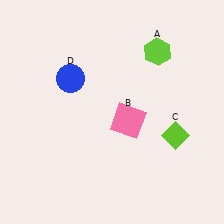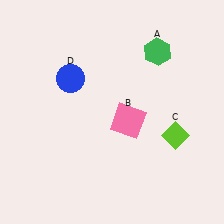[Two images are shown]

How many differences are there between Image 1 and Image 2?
There is 1 difference between the two images.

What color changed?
The hexagon (A) changed from lime in Image 1 to green in Image 2.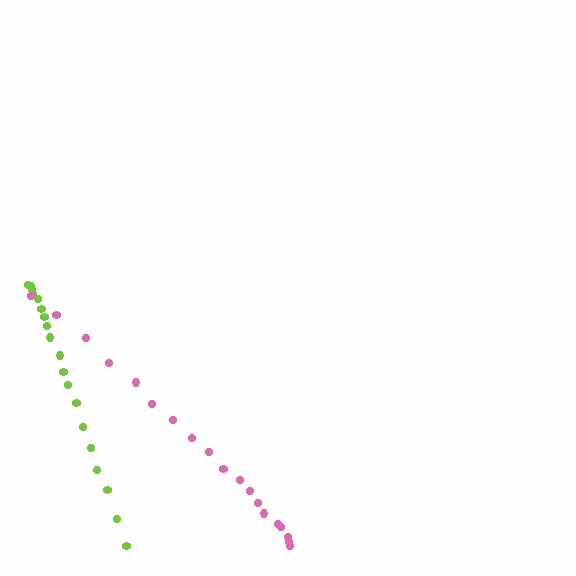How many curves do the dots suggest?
There are 2 distinct paths.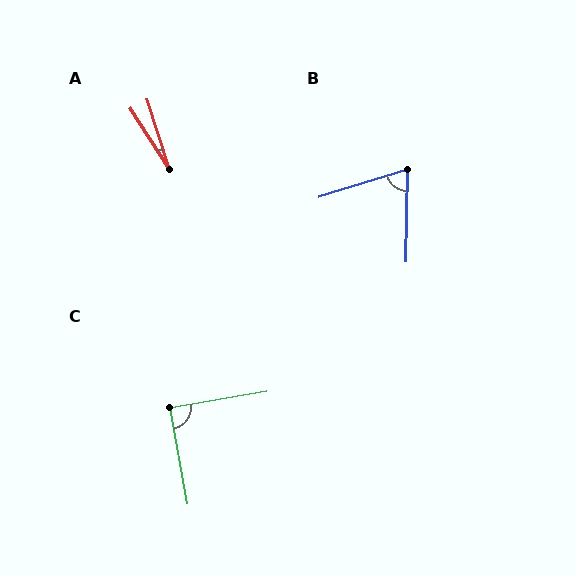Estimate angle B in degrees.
Approximately 71 degrees.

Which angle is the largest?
C, at approximately 89 degrees.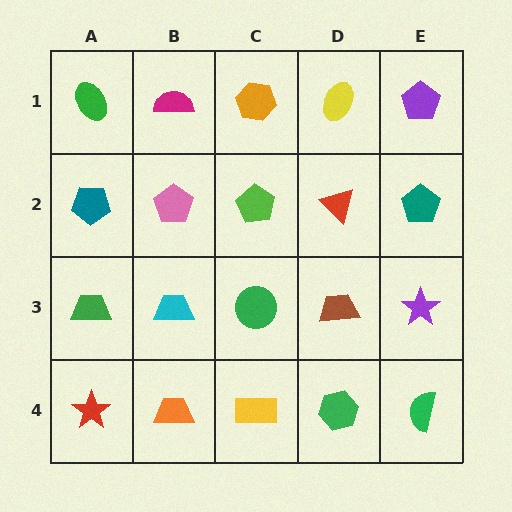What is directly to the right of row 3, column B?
A green circle.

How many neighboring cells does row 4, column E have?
2.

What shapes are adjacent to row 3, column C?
A lime pentagon (row 2, column C), a yellow rectangle (row 4, column C), a cyan trapezoid (row 3, column B), a brown trapezoid (row 3, column D).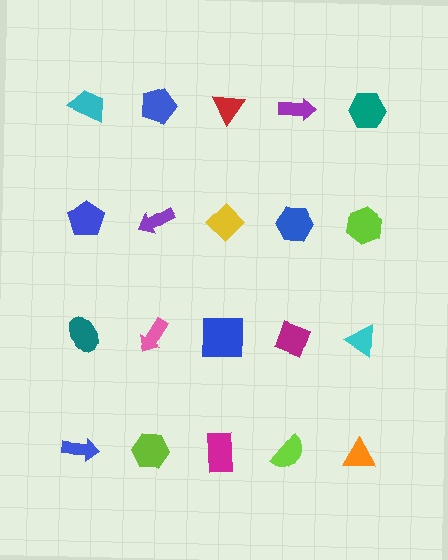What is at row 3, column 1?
A teal ellipse.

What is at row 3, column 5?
A cyan triangle.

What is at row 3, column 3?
A blue square.